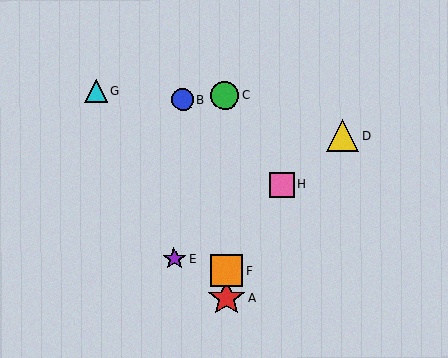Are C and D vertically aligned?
No, C is at x≈225 and D is at x≈342.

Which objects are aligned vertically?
Objects A, C, F are aligned vertically.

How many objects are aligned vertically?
3 objects (A, C, F) are aligned vertically.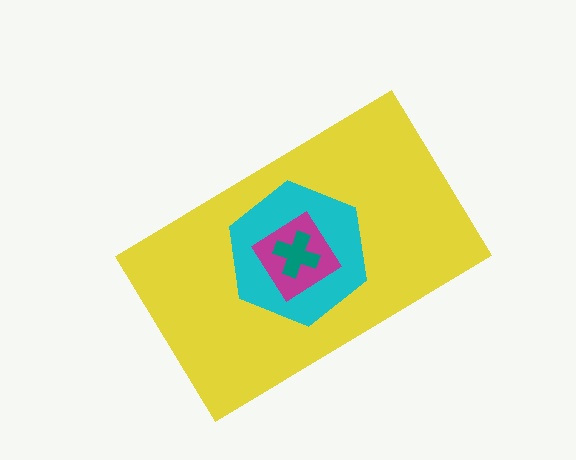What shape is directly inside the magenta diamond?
The teal cross.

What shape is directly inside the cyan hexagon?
The magenta diamond.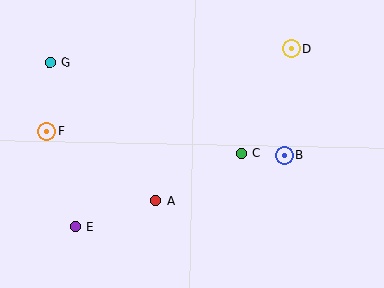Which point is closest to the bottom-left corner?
Point E is closest to the bottom-left corner.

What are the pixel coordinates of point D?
Point D is at (291, 49).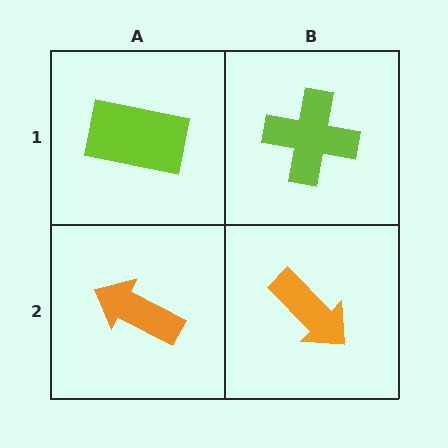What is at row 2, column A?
An orange arrow.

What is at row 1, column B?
A lime cross.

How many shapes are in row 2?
2 shapes.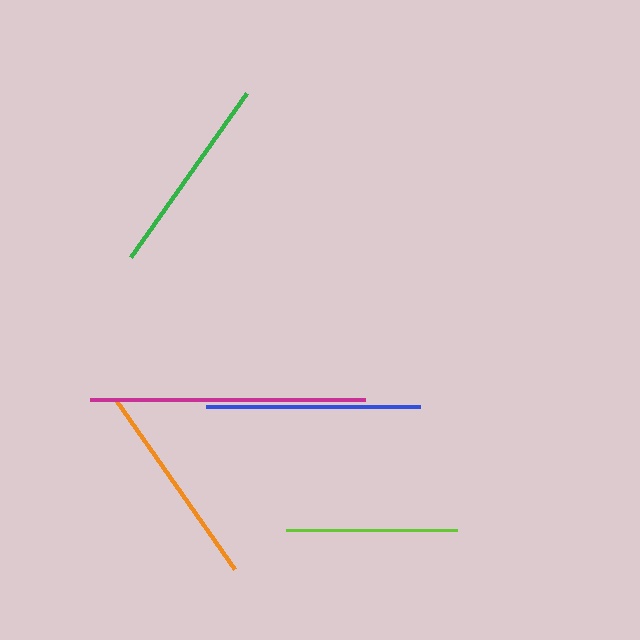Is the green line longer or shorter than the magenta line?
The magenta line is longer than the green line.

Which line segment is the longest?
The magenta line is the longest at approximately 274 pixels.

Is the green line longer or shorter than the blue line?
The blue line is longer than the green line.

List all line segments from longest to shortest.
From longest to shortest: magenta, blue, orange, green, lime.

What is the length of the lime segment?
The lime segment is approximately 171 pixels long.